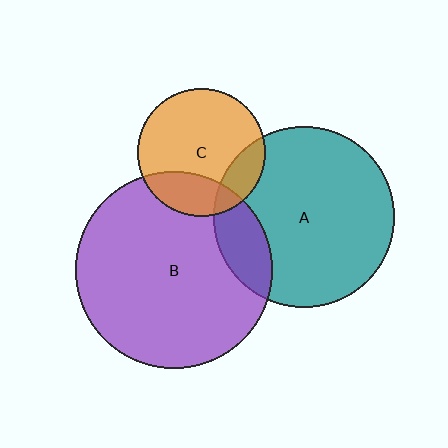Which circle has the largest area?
Circle B (purple).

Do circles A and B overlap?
Yes.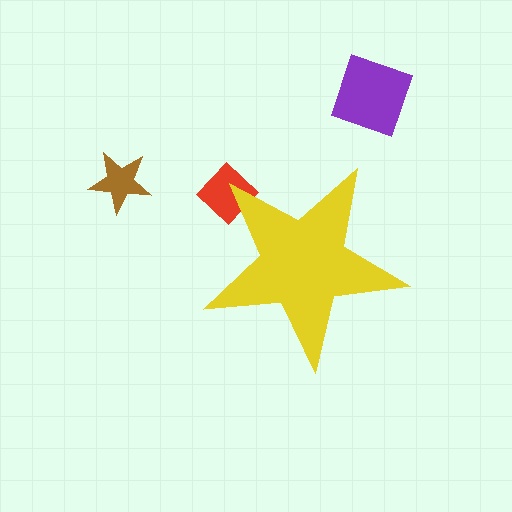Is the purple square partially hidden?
No, the purple square is fully visible.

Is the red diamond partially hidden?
Yes, the red diamond is partially hidden behind the yellow star.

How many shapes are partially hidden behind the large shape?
1 shape is partially hidden.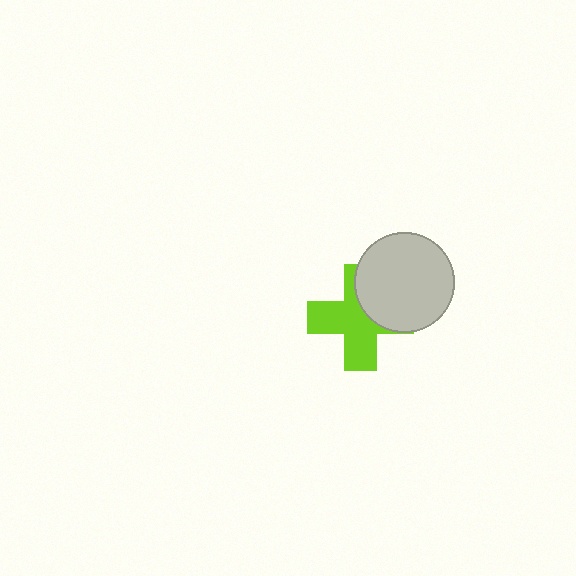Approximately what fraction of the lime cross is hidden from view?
Roughly 37% of the lime cross is hidden behind the light gray circle.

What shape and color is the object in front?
The object in front is a light gray circle.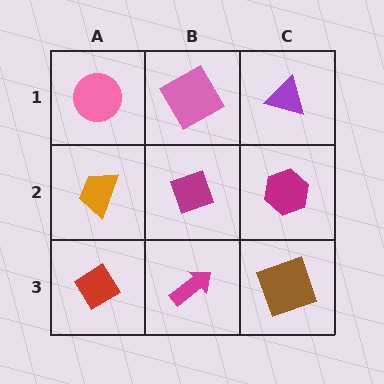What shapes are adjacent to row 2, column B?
A pink square (row 1, column B), a magenta arrow (row 3, column B), an orange trapezoid (row 2, column A), a magenta hexagon (row 2, column C).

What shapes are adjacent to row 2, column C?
A purple triangle (row 1, column C), a brown square (row 3, column C), a magenta diamond (row 2, column B).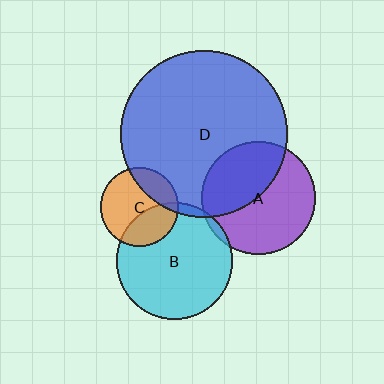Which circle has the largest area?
Circle D (blue).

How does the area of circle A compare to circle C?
Approximately 2.1 times.